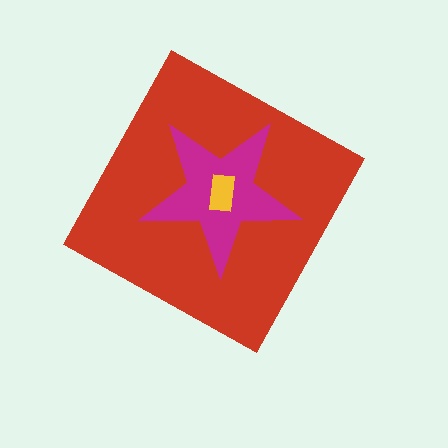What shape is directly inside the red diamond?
The magenta star.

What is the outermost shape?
The red diamond.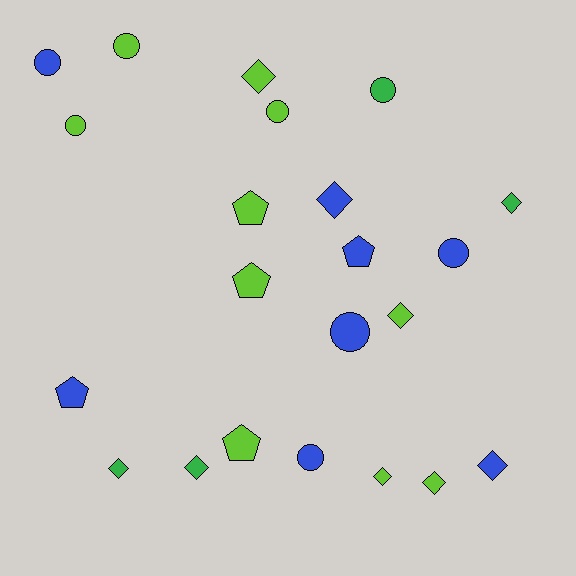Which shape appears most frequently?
Diamond, with 9 objects.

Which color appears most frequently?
Lime, with 10 objects.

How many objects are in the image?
There are 22 objects.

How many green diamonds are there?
There are 3 green diamonds.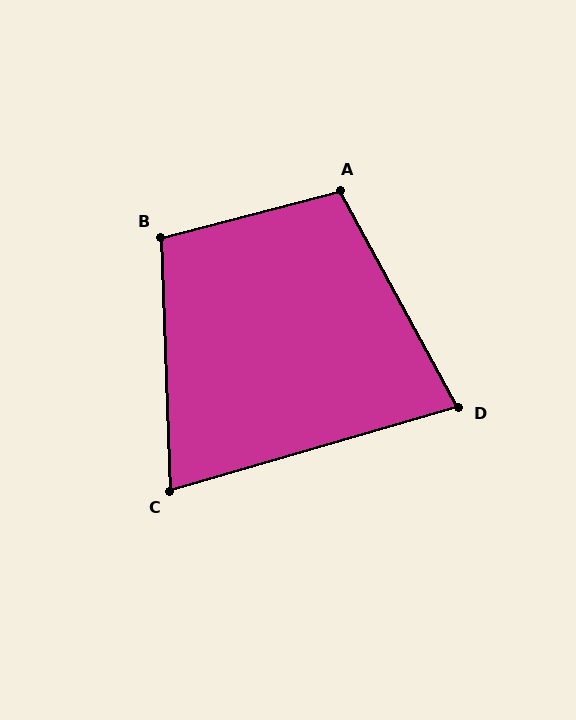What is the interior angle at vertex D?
Approximately 78 degrees (acute).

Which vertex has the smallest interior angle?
C, at approximately 76 degrees.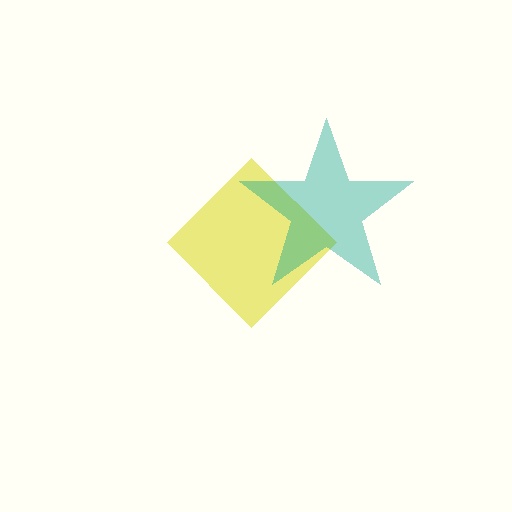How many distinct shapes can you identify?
There are 2 distinct shapes: a yellow diamond, a teal star.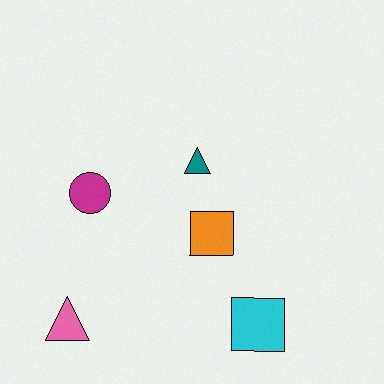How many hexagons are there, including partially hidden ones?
There are no hexagons.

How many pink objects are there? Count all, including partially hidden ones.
There is 1 pink object.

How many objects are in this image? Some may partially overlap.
There are 5 objects.